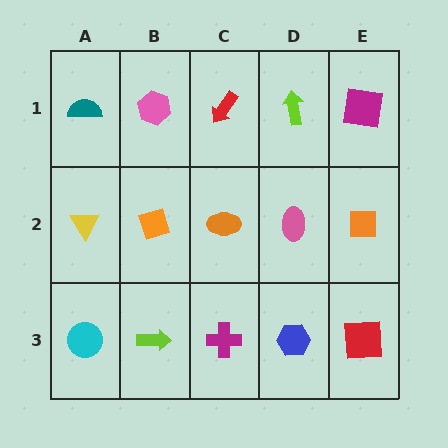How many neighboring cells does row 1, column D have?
3.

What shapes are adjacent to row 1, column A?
A yellow triangle (row 2, column A), a pink hexagon (row 1, column B).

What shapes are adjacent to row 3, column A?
A yellow triangle (row 2, column A), a lime arrow (row 3, column B).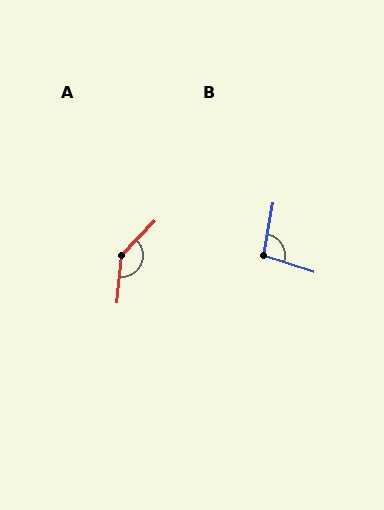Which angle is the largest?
A, at approximately 141 degrees.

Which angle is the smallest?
B, at approximately 97 degrees.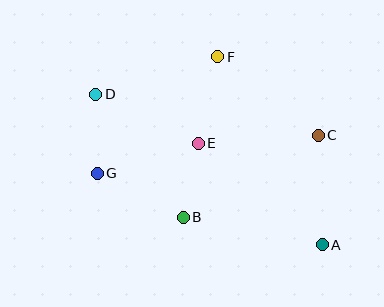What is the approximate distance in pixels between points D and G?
The distance between D and G is approximately 79 pixels.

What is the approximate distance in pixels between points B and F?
The distance between B and F is approximately 164 pixels.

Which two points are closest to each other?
Points B and E are closest to each other.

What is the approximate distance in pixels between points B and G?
The distance between B and G is approximately 97 pixels.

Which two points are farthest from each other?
Points A and D are farthest from each other.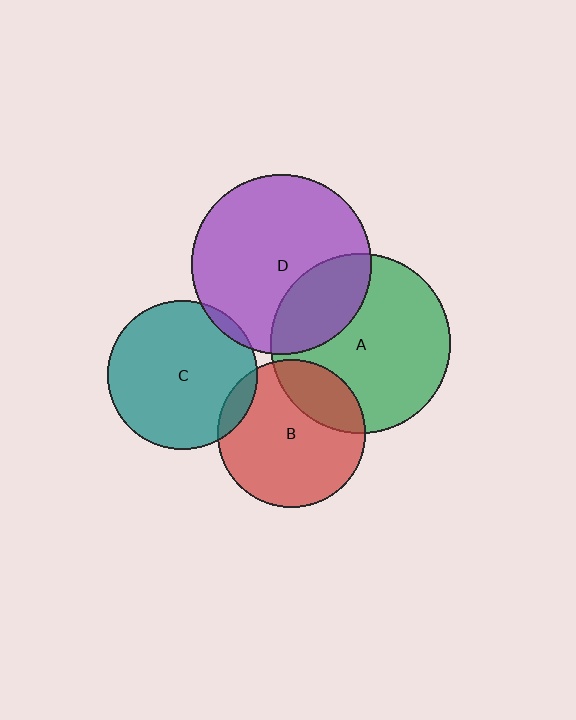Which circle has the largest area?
Circle A (green).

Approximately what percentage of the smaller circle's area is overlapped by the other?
Approximately 25%.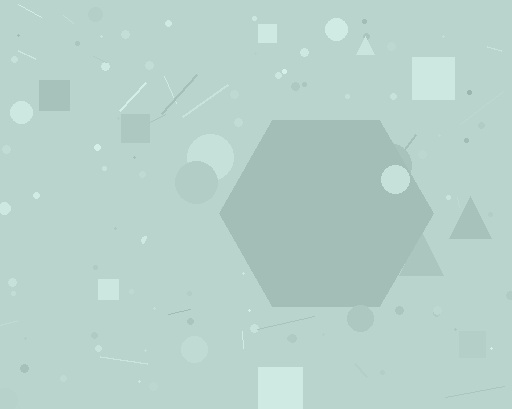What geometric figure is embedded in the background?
A hexagon is embedded in the background.